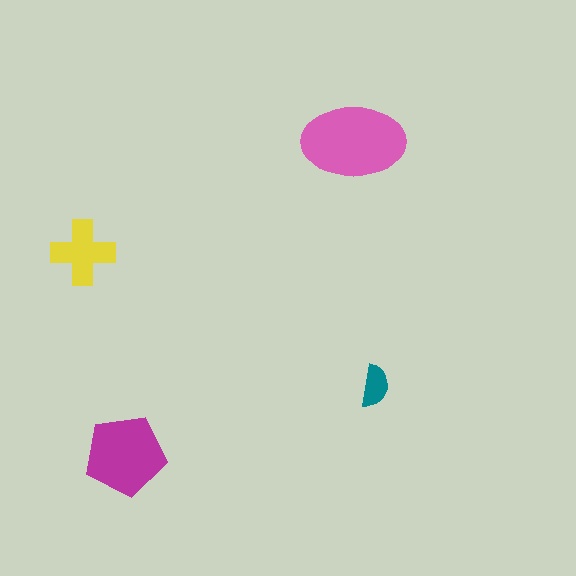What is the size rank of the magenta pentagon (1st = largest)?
2nd.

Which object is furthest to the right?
The teal semicircle is rightmost.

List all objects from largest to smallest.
The pink ellipse, the magenta pentagon, the yellow cross, the teal semicircle.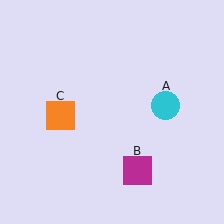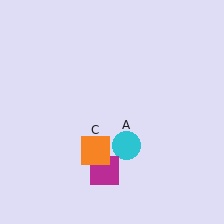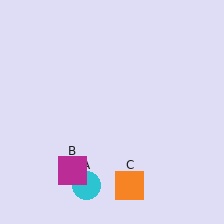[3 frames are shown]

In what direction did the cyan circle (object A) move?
The cyan circle (object A) moved down and to the left.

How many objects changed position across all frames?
3 objects changed position: cyan circle (object A), magenta square (object B), orange square (object C).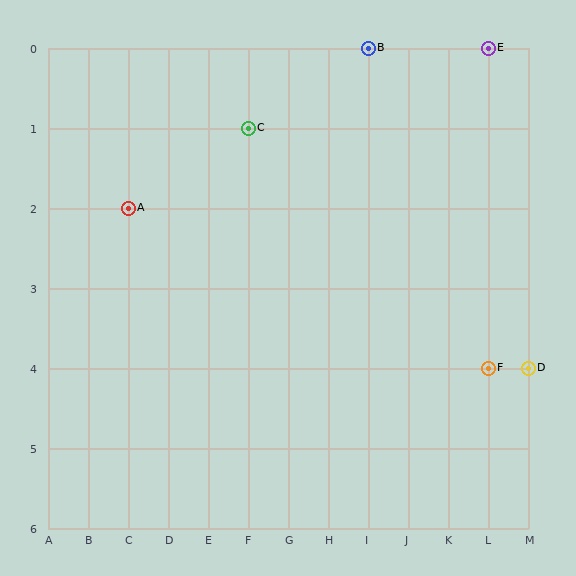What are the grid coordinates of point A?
Point A is at grid coordinates (C, 2).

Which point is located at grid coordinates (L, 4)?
Point F is at (L, 4).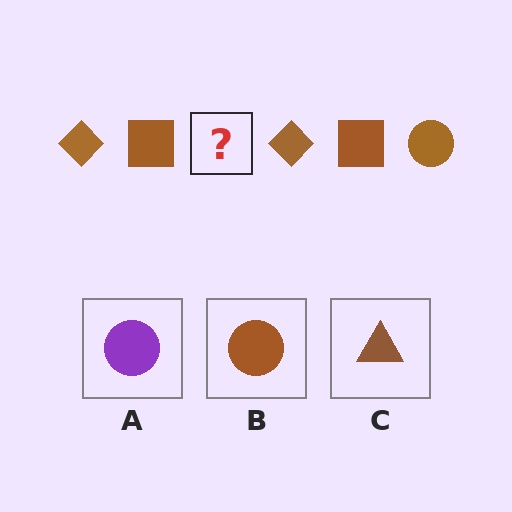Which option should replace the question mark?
Option B.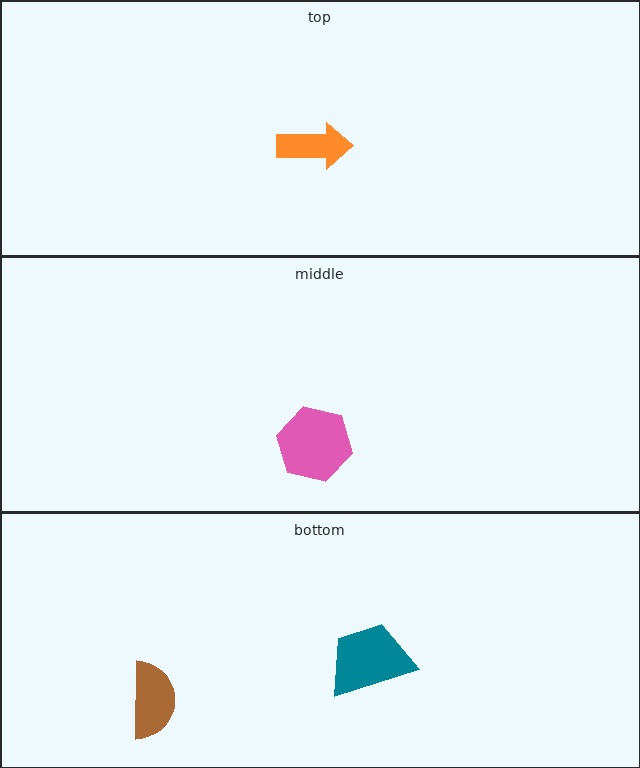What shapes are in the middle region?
The pink hexagon.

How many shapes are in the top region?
1.